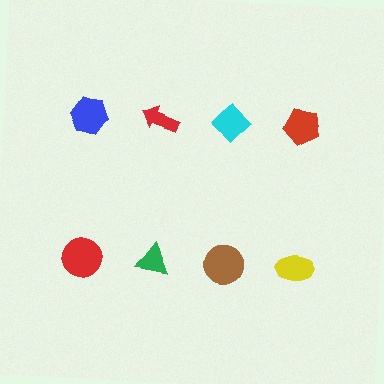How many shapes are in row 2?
4 shapes.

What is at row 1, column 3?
A cyan diamond.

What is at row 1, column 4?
A red pentagon.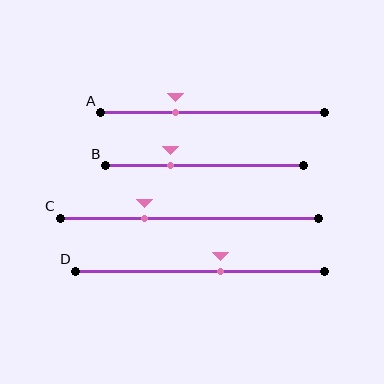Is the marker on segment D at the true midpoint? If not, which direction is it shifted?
No, the marker on segment D is shifted to the right by about 8% of the segment length.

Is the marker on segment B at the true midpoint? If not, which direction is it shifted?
No, the marker on segment B is shifted to the left by about 17% of the segment length.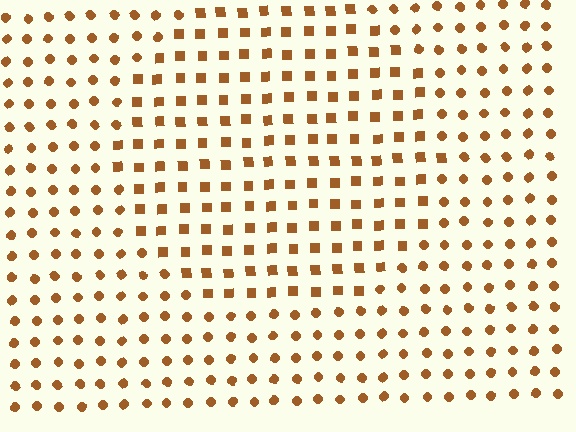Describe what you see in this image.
The image is filled with small brown elements arranged in a uniform grid. A circle-shaped region contains squares, while the surrounding area contains circles. The boundary is defined purely by the change in element shape.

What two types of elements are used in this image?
The image uses squares inside the circle region and circles outside it.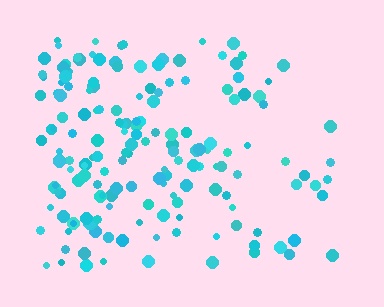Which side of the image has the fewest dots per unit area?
The right.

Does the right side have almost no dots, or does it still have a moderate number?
Still a moderate number, just noticeably fewer than the left.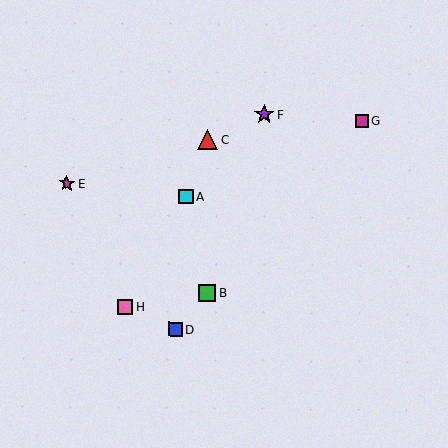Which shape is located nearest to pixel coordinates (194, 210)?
The cyan square (labeled A) at (186, 196) is nearest to that location.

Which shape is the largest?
The red triangle (labeled C) is the largest.